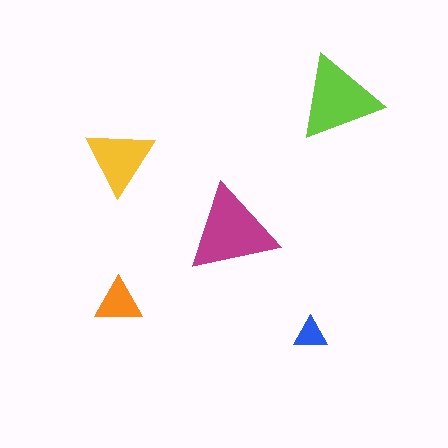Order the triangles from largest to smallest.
the magenta one, the lime one, the yellow one, the orange one, the blue one.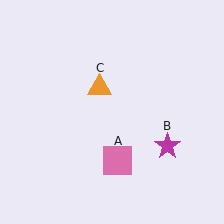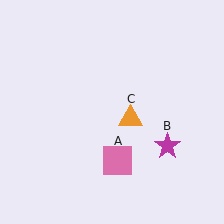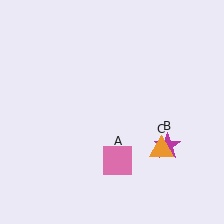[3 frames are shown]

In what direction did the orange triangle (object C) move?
The orange triangle (object C) moved down and to the right.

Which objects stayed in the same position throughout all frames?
Pink square (object A) and magenta star (object B) remained stationary.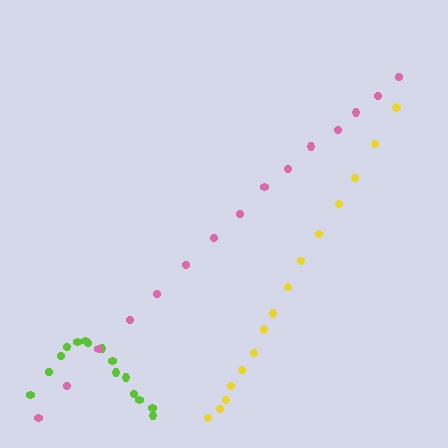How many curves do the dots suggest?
There are 3 distinct paths.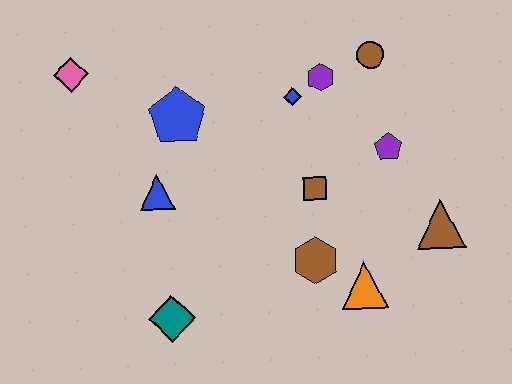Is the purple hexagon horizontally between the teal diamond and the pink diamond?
No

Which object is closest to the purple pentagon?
The brown square is closest to the purple pentagon.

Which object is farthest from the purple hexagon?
The teal diamond is farthest from the purple hexagon.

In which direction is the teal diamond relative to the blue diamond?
The teal diamond is below the blue diamond.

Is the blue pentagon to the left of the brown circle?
Yes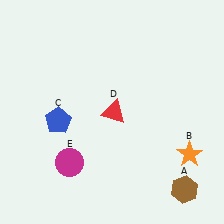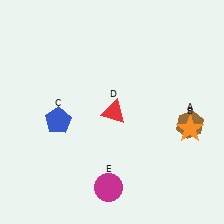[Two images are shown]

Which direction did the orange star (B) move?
The orange star (B) moved up.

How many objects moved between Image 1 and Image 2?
3 objects moved between the two images.